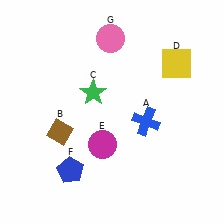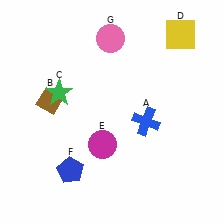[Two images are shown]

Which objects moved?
The objects that moved are: the brown diamond (B), the green star (C), the yellow square (D).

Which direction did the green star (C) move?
The green star (C) moved left.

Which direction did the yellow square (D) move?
The yellow square (D) moved up.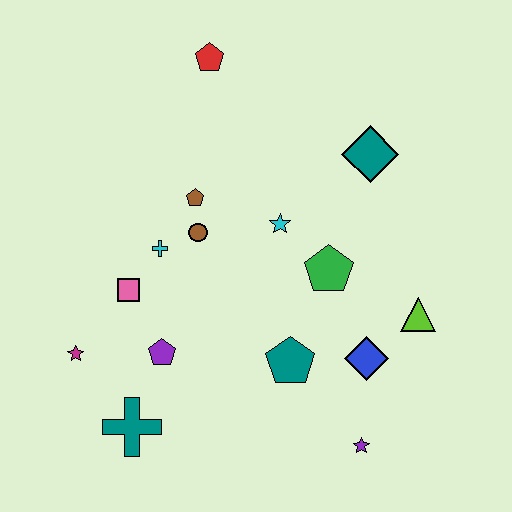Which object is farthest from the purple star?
The red pentagon is farthest from the purple star.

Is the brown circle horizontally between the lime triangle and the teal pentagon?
No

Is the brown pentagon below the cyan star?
No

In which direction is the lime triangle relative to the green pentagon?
The lime triangle is to the right of the green pentagon.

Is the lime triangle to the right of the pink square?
Yes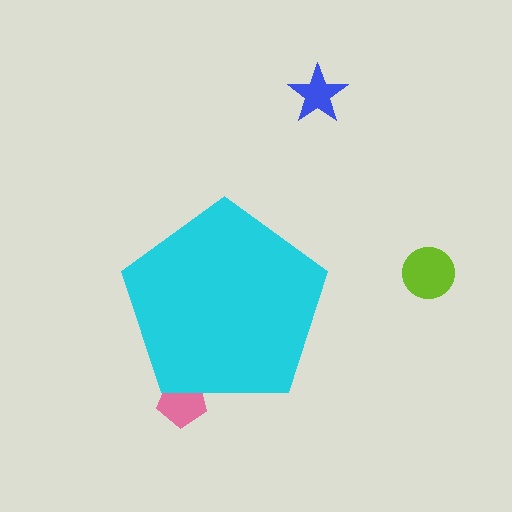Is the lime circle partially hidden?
No, the lime circle is fully visible.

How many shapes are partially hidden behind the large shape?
1 shape is partially hidden.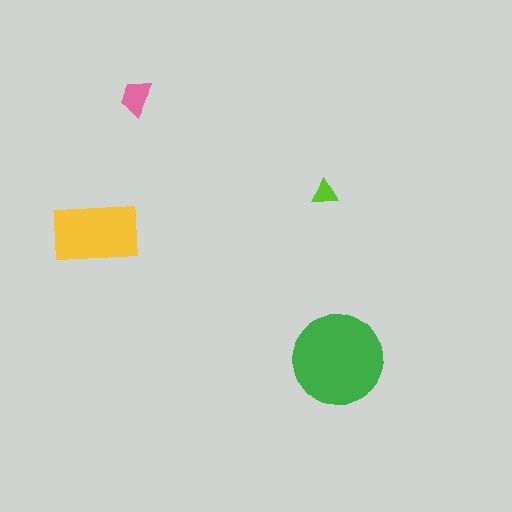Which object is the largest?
The green circle.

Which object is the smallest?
The lime triangle.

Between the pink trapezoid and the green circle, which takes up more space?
The green circle.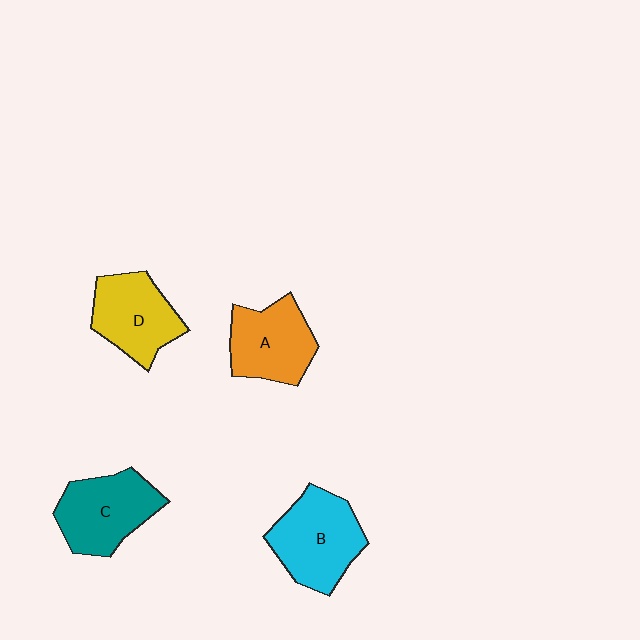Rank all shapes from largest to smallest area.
From largest to smallest: B (cyan), C (teal), A (orange), D (yellow).